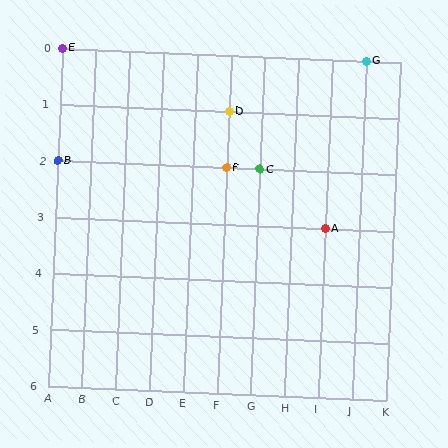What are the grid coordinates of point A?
Point A is at grid coordinates (I, 3).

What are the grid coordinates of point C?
Point C is at grid coordinates (G, 2).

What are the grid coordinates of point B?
Point B is at grid coordinates (A, 2).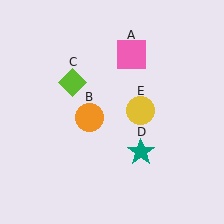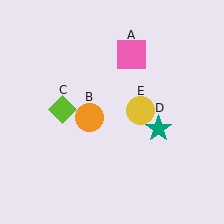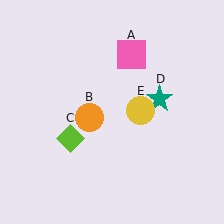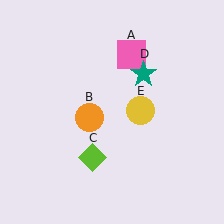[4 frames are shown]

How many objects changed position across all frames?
2 objects changed position: lime diamond (object C), teal star (object D).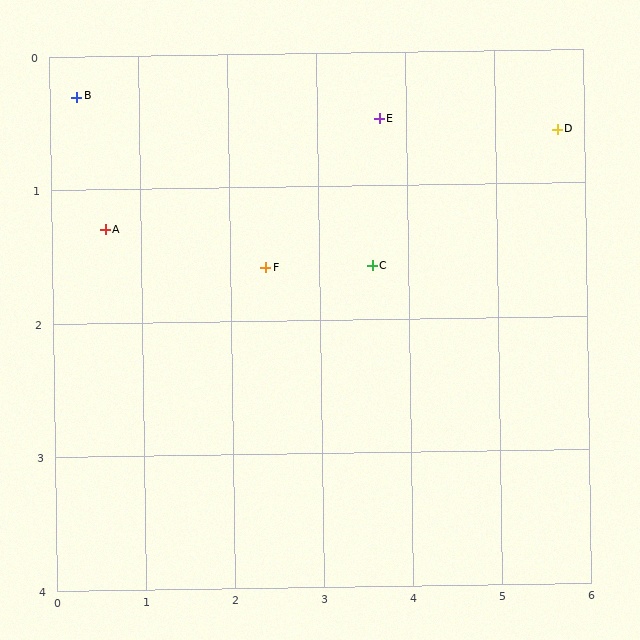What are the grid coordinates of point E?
Point E is at approximately (3.7, 0.5).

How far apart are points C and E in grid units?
Points C and E are about 1.1 grid units apart.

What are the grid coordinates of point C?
Point C is at approximately (3.6, 1.6).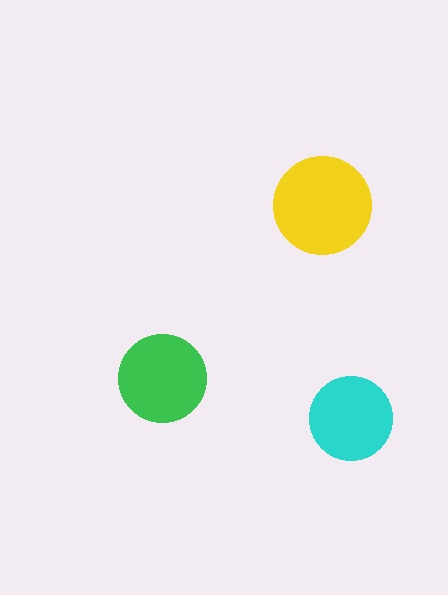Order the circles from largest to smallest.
the yellow one, the green one, the cyan one.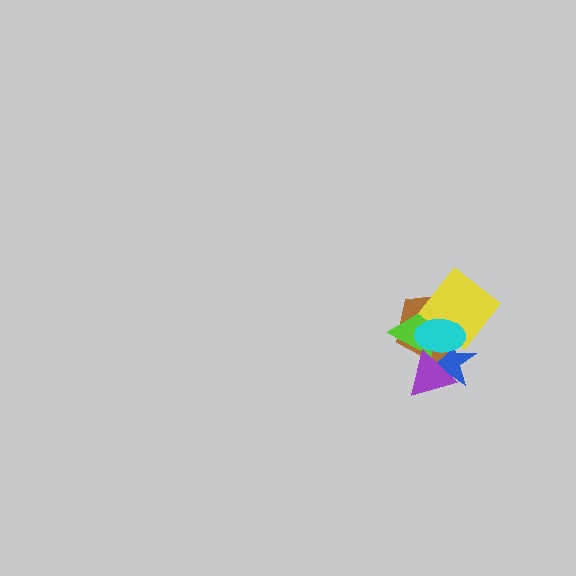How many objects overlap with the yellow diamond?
3 objects overlap with the yellow diamond.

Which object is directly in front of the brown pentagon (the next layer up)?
The lime triangle is directly in front of the brown pentagon.